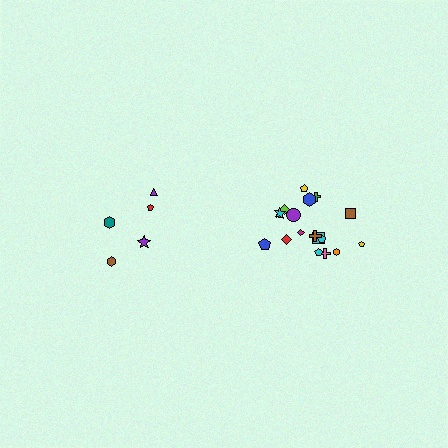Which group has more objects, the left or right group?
The right group.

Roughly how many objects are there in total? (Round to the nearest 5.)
Roughly 25 objects in total.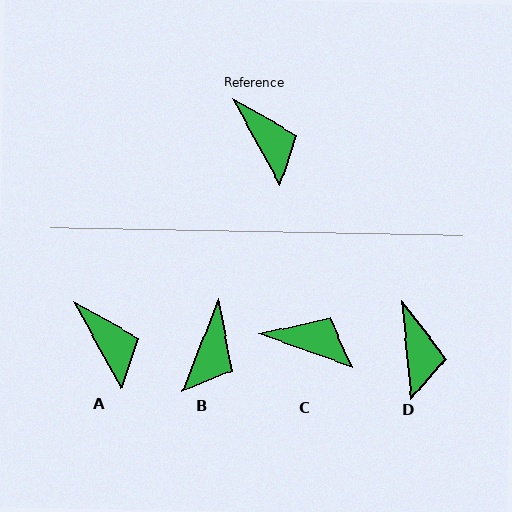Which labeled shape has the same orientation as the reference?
A.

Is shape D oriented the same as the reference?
No, it is off by about 23 degrees.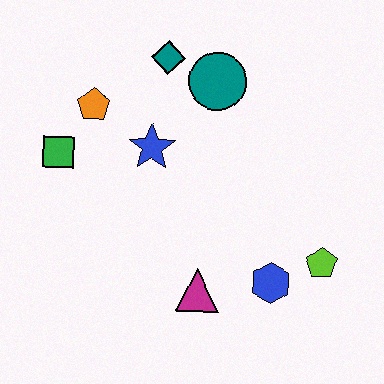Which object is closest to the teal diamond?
The teal circle is closest to the teal diamond.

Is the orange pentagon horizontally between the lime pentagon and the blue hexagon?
No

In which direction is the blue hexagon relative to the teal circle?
The blue hexagon is below the teal circle.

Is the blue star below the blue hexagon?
No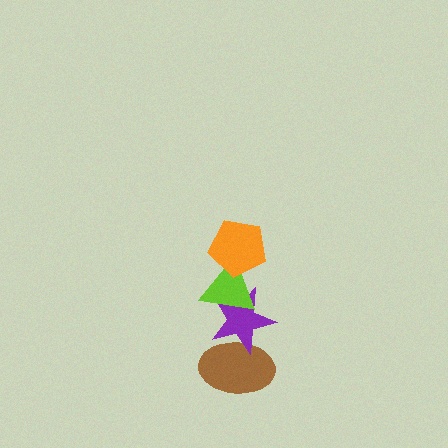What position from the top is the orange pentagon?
The orange pentagon is 1st from the top.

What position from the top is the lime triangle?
The lime triangle is 2nd from the top.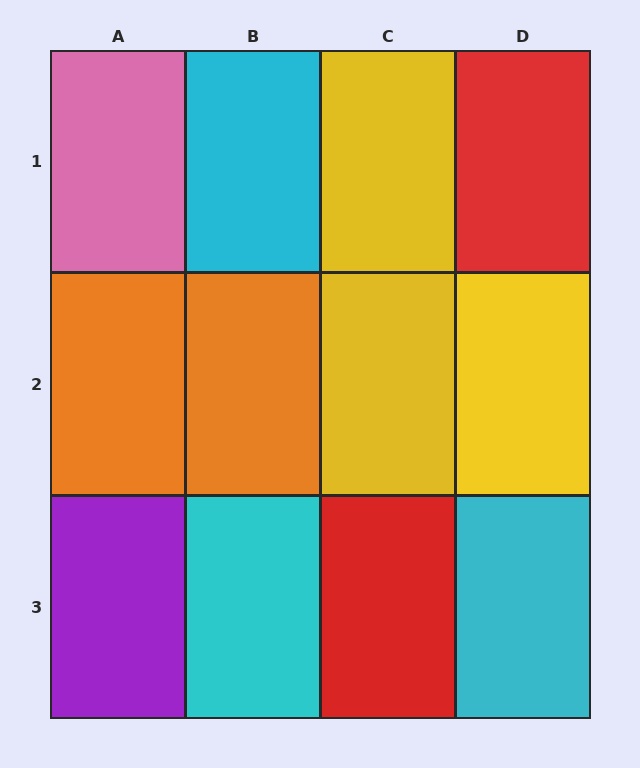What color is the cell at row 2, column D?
Yellow.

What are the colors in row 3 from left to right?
Purple, cyan, red, cyan.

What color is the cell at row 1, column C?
Yellow.